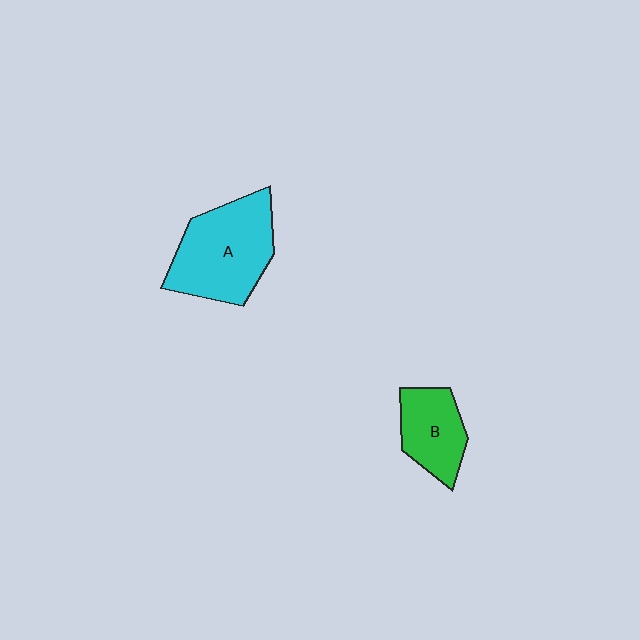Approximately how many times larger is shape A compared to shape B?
Approximately 1.7 times.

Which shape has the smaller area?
Shape B (green).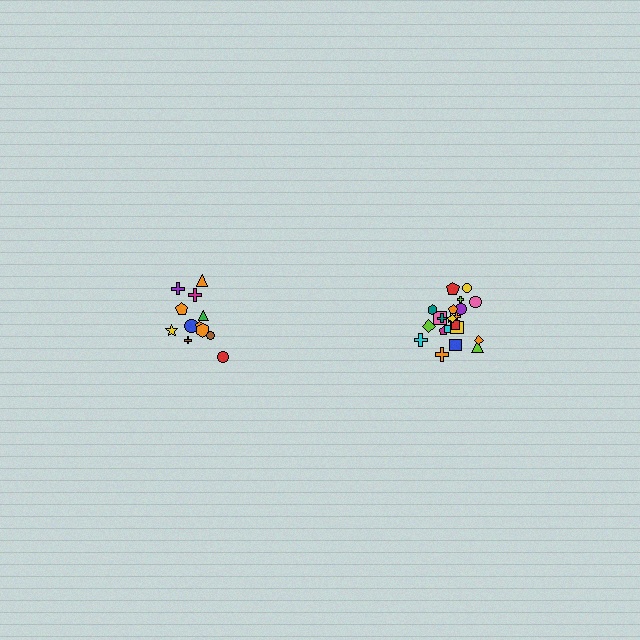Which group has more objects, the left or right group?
The right group.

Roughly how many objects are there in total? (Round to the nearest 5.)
Roughly 35 objects in total.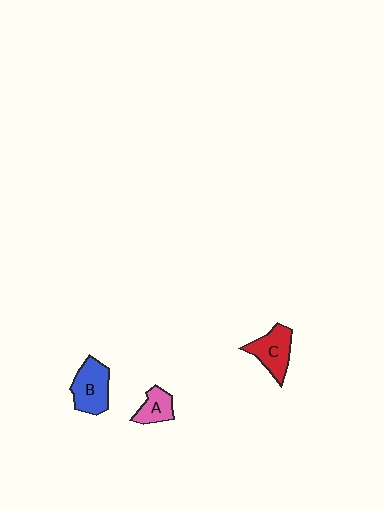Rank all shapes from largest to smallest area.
From largest to smallest: B (blue), C (red), A (pink).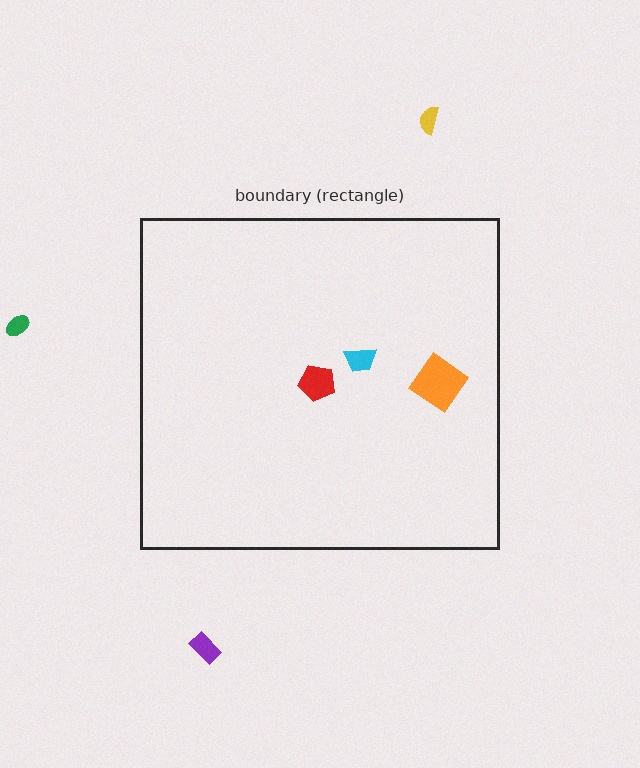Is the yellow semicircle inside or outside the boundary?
Outside.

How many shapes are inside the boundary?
3 inside, 3 outside.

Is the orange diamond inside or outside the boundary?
Inside.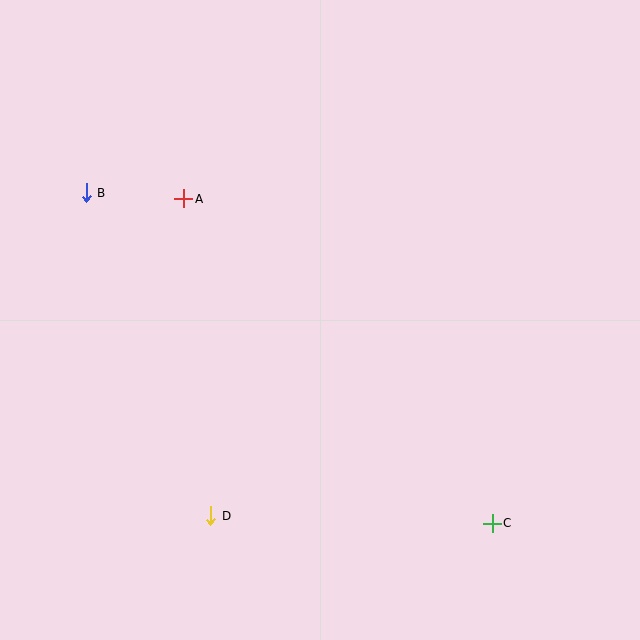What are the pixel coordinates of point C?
Point C is at (492, 523).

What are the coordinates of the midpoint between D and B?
The midpoint between D and B is at (148, 354).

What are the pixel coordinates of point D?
Point D is at (211, 516).